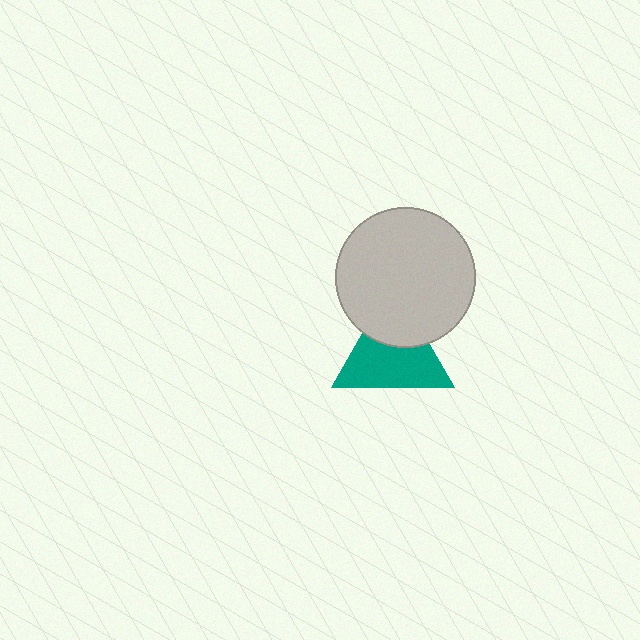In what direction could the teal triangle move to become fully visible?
The teal triangle could move down. That would shift it out from behind the light gray circle entirely.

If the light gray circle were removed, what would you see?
You would see the complete teal triangle.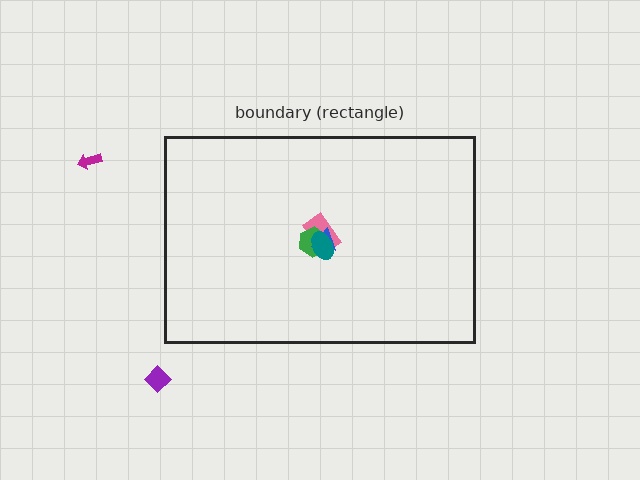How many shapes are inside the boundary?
4 inside, 2 outside.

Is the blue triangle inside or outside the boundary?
Inside.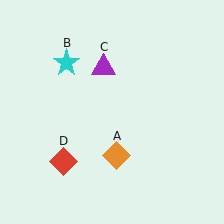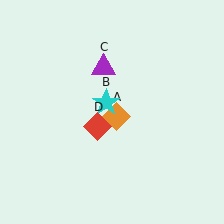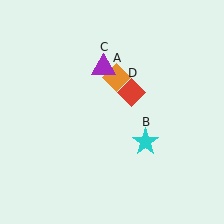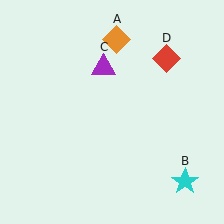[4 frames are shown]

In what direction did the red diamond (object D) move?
The red diamond (object D) moved up and to the right.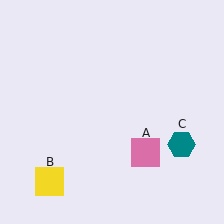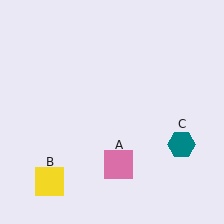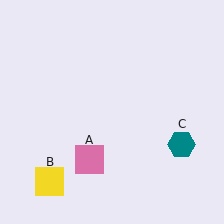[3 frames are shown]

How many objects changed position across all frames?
1 object changed position: pink square (object A).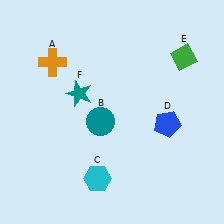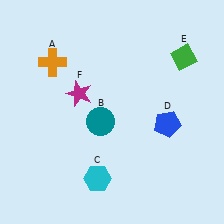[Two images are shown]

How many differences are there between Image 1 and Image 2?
There is 1 difference between the two images.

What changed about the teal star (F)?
In Image 1, F is teal. In Image 2, it changed to magenta.